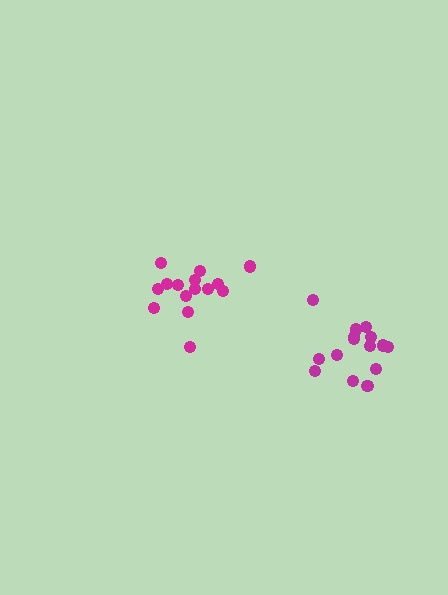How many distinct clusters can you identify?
There are 2 distinct clusters.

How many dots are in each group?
Group 1: 15 dots, Group 2: 15 dots (30 total).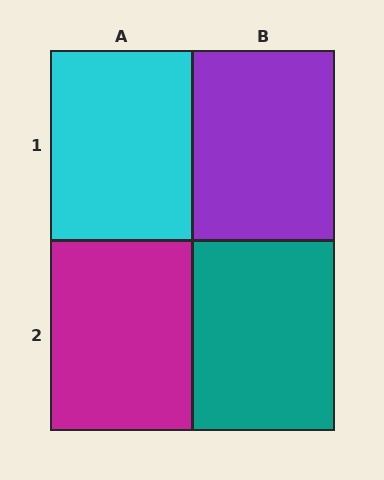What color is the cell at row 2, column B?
Teal.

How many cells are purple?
1 cell is purple.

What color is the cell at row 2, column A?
Magenta.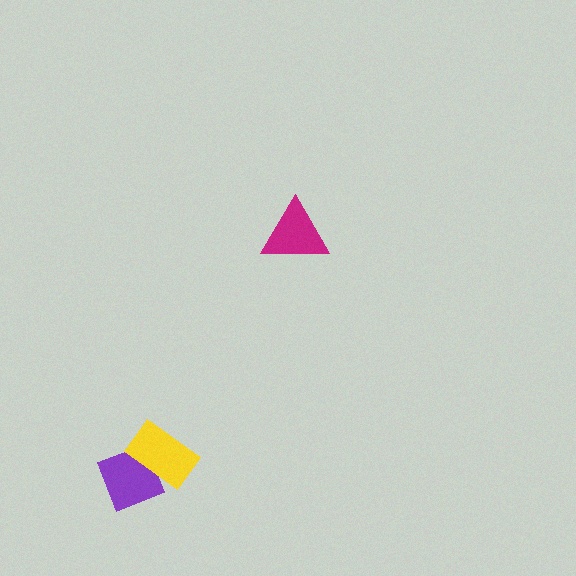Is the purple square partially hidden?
Yes, it is partially covered by another shape.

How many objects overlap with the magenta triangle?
0 objects overlap with the magenta triangle.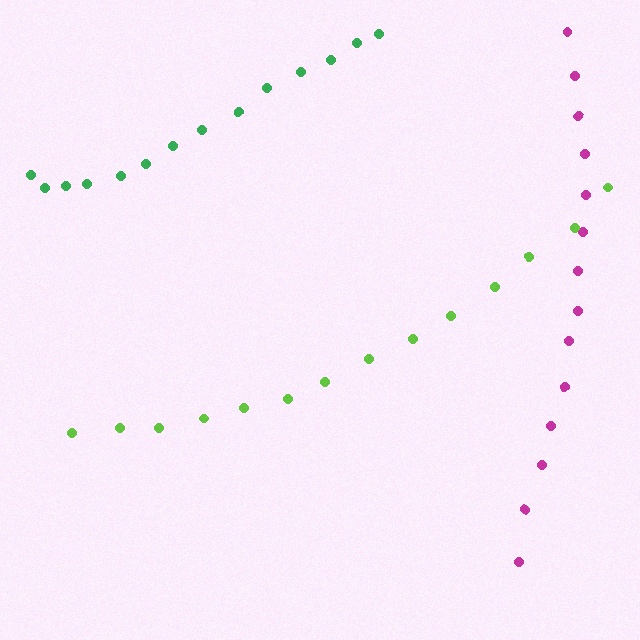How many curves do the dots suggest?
There are 3 distinct paths.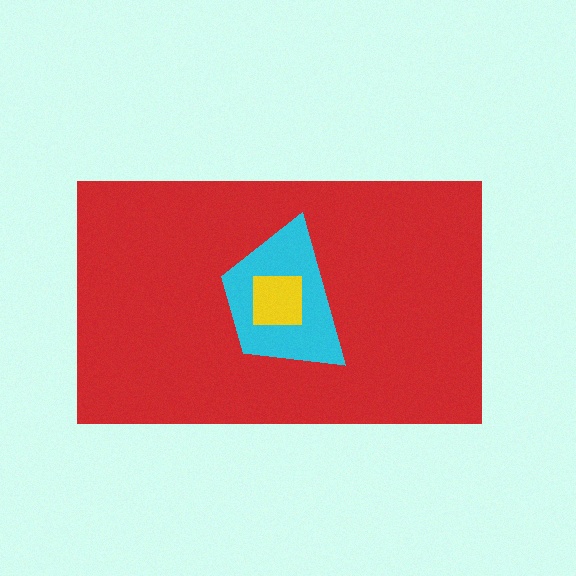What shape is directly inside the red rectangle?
The cyan trapezoid.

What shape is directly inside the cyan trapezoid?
The yellow square.